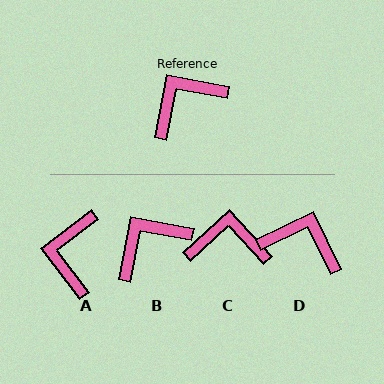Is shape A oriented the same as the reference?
No, it is off by about 48 degrees.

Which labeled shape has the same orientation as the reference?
B.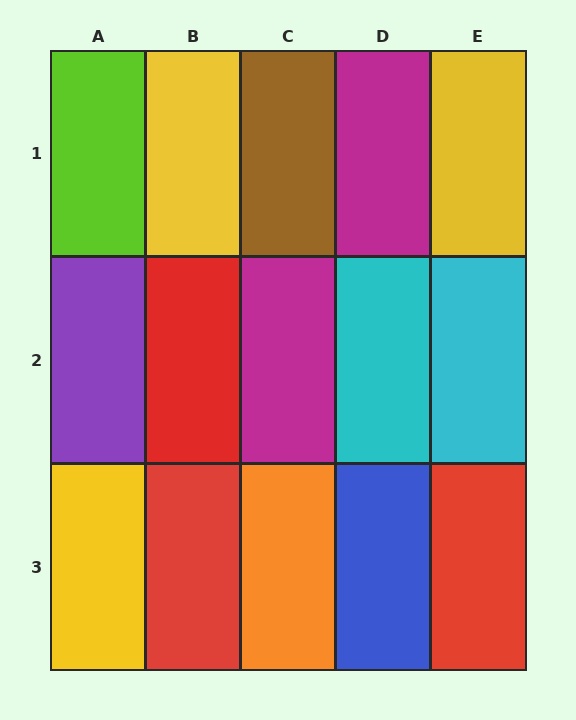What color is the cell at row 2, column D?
Cyan.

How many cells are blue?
1 cell is blue.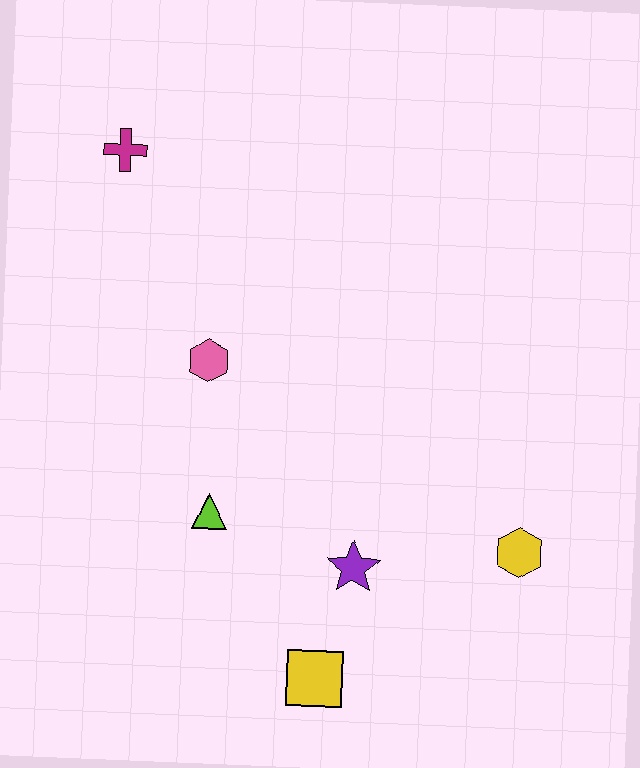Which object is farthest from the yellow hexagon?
The magenta cross is farthest from the yellow hexagon.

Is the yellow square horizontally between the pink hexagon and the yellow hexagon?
Yes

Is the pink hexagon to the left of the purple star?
Yes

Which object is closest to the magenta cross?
The pink hexagon is closest to the magenta cross.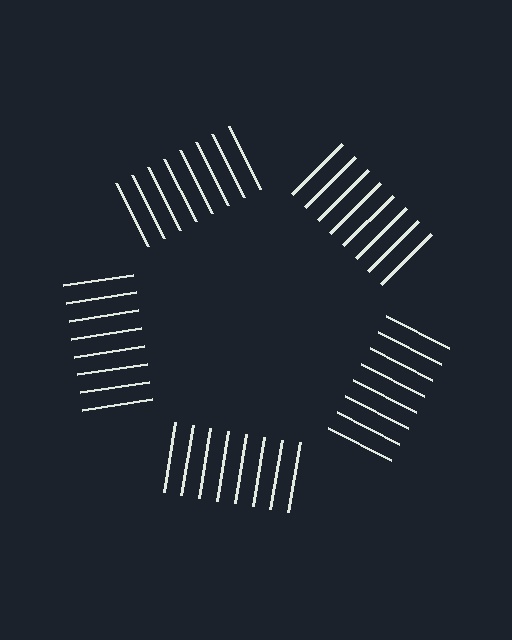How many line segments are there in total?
40 — 8 along each of the 5 edges.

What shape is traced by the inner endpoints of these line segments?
An illusory pentagon — the line segments terminate on its edges but no continuous stroke is drawn.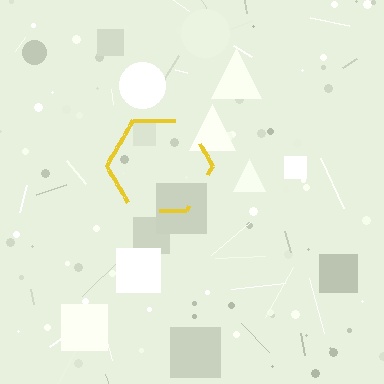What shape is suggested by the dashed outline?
The dashed outline suggests a hexagon.